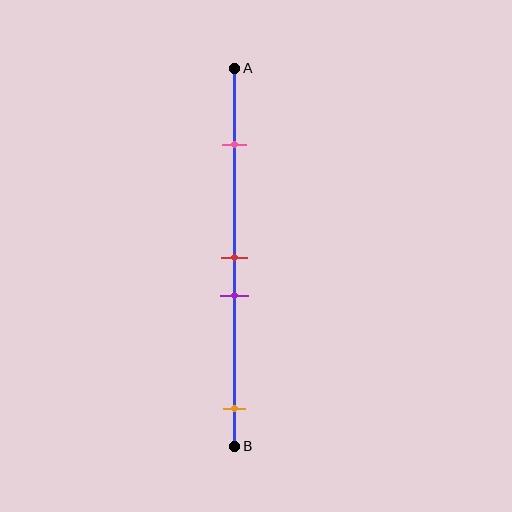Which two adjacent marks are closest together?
The red and purple marks are the closest adjacent pair.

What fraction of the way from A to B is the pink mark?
The pink mark is approximately 20% (0.2) of the way from A to B.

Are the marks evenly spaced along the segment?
No, the marks are not evenly spaced.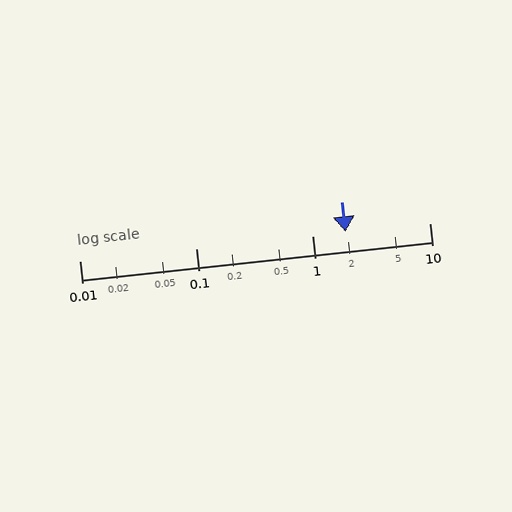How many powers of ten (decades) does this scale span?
The scale spans 3 decades, from 0.01 to 10.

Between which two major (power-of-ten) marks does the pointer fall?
The pointer is between 1 and 10.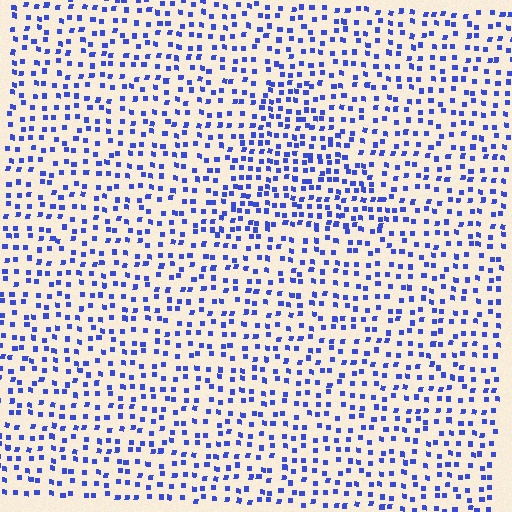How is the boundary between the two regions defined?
The boundary is defined by a change in element density (approximately 1.6x ratio). All elements are the same color, size, and shape.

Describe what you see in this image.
The image contains small blue elements arranged at two different densities. A triangle-shaped region is visible where the elements are more densely packed than the surrounding area.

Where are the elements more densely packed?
The elements are more densely packed inside the triangle boundary.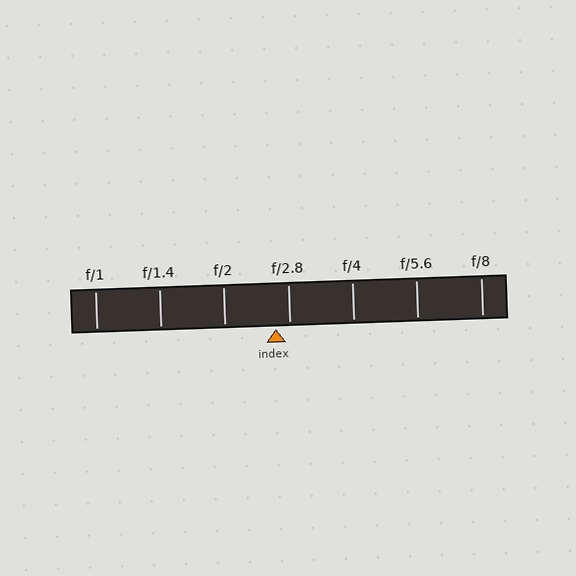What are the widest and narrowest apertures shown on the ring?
The widest aperture shown is f/1 and the narrowest is f/8.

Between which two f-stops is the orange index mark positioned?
The index mark is between f/2 and f/2.8.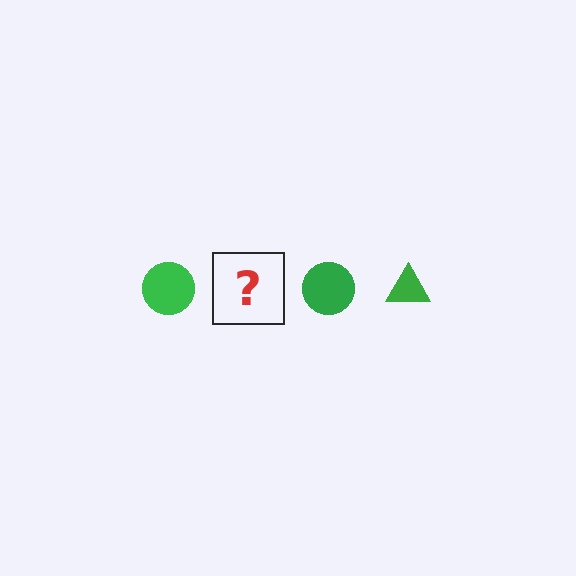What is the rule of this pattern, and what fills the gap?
The rule is that the pattern cycles through circle, triangle shapes in green. The gap should be filled with a green triangle.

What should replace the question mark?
The question mark should be replaced with a green triangle.